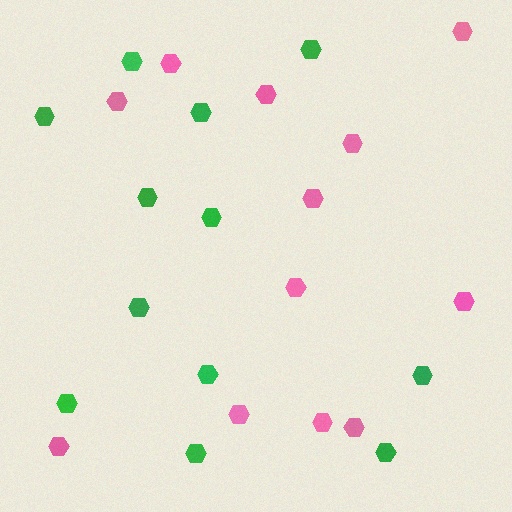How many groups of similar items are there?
There are 2 groups: one group of pink hexagons (12) and one group of green hexagons (12).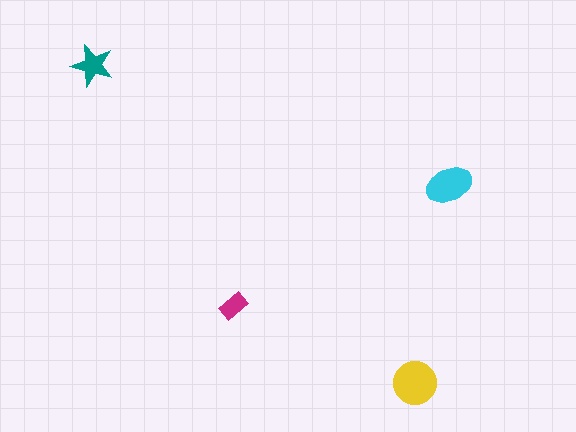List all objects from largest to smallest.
The yellow circle, the cyan ellipse, the teal star, the magenta rectangle.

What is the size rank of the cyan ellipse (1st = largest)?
2nd.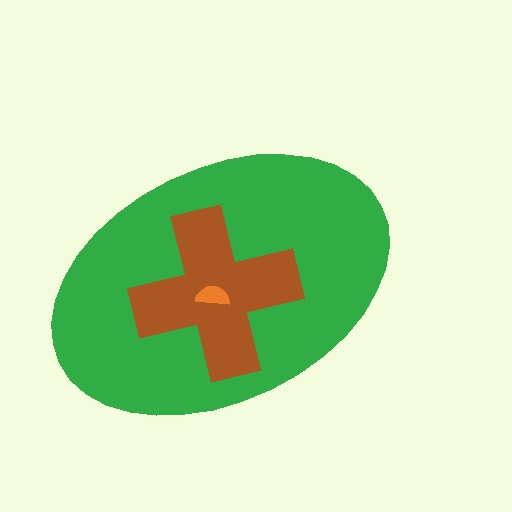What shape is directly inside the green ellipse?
The brown cross.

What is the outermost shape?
The green ellipse.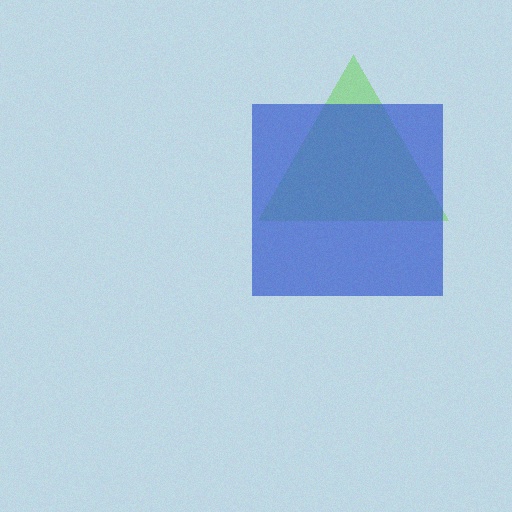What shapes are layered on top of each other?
The layered shapes are: a lime triangle, a blue square.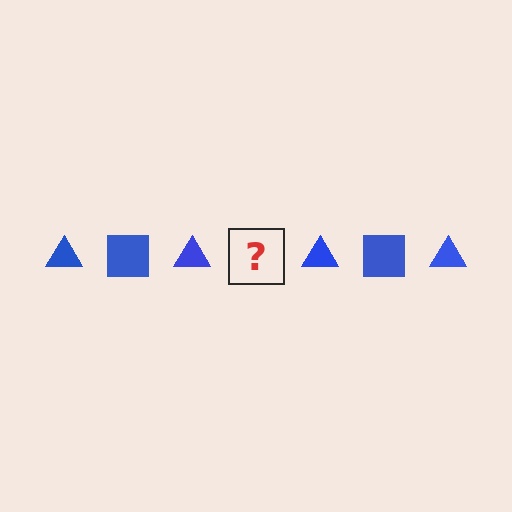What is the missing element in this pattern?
The missing element is a blue square.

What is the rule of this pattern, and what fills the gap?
The rule is that the pattern cycles through triangle, square shapes in blue. The gap should be filled with a blue square.